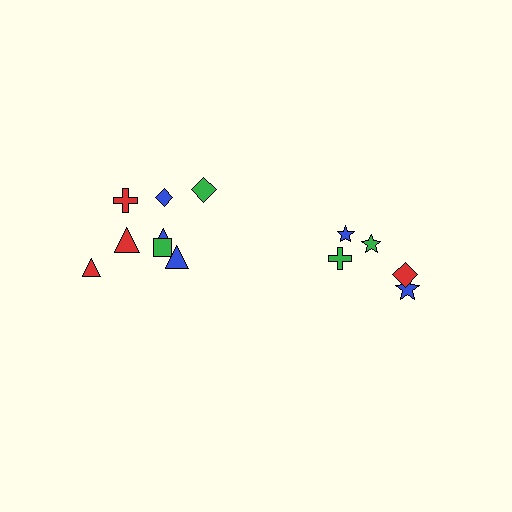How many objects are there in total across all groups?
There are 13 objects.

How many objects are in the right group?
There are 5 objects.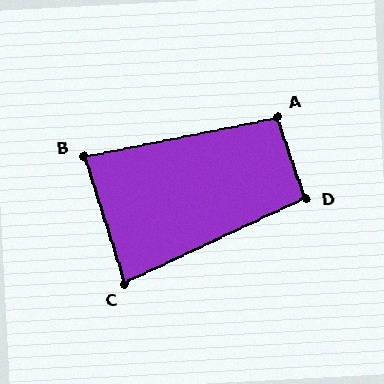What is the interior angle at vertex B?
Approximately 84 degrees (acute).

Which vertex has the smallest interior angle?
C, at approximately 82 degrees.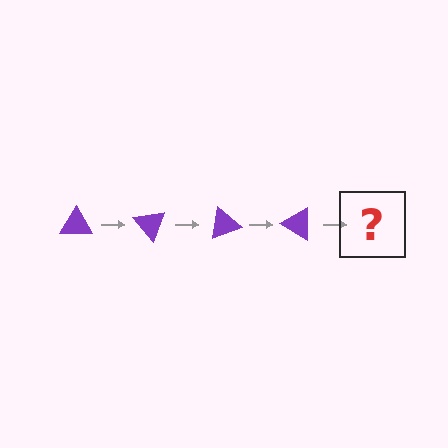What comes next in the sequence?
The next element should be a purple triangle rotated 200 degrees.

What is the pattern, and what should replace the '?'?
The pattern is that the triangle rotates 50 degrees each step. The '?' should be a purple triangle rotated 200 degrees.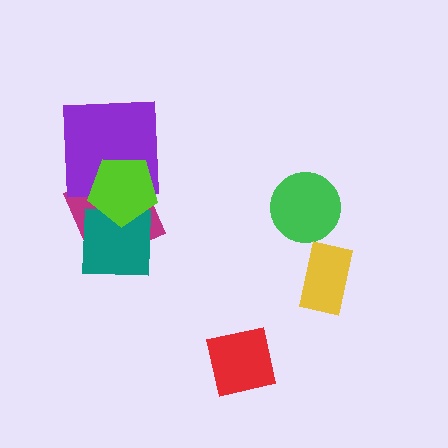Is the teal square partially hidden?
Yes, it is partially covered by another shape.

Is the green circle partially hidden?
No, no other shape covers it.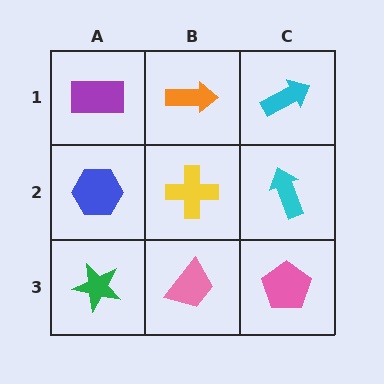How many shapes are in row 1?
3 shapes.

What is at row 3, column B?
A pink trapezoid.